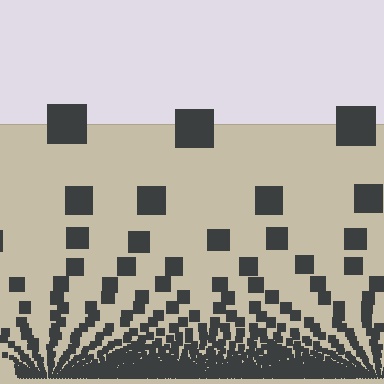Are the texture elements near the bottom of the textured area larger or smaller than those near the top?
Smaller. The gradient is inverted — elements near the bottom are smaller and denser.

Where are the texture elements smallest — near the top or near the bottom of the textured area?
Near the bottom.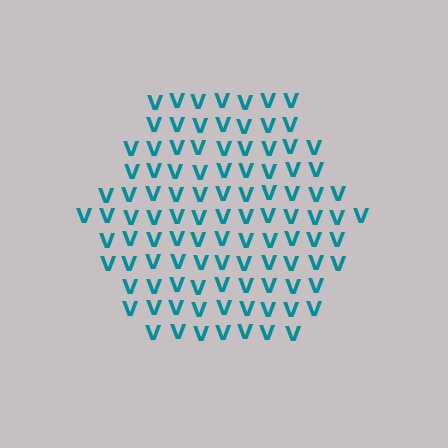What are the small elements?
The small elements are letter V's.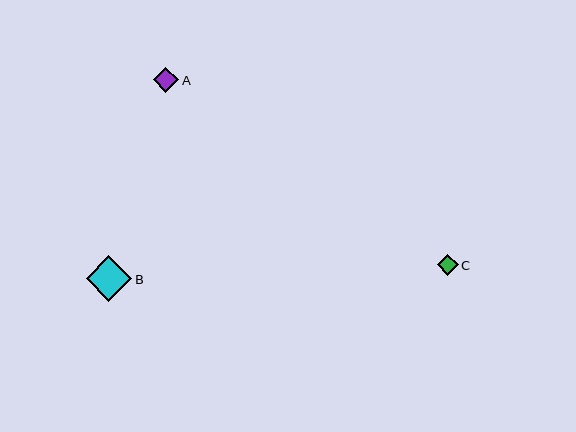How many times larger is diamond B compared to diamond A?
Diamond B is approximately 1.8 times the size of diamond A.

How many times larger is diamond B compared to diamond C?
Diamond B is approximately 2.2 times the size of diamond C.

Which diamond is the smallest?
Diamond C is the smallest with a size of approximately 21 pixels.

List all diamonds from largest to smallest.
From largest to smallest: B, A, C.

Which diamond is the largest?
Diamond B is the largest with a size of approximately 45 pixels.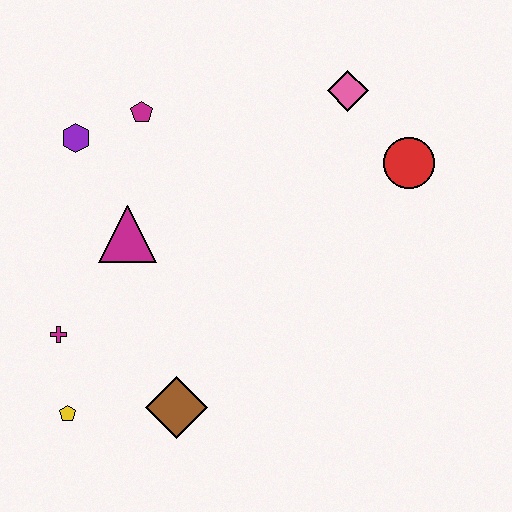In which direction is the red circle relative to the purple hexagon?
The red circle is to the right of the purple hexagon.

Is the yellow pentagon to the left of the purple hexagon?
Yes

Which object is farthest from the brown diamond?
The pink diamond is farthest from the brown diamond.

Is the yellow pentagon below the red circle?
Yes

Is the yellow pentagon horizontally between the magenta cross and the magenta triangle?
Yes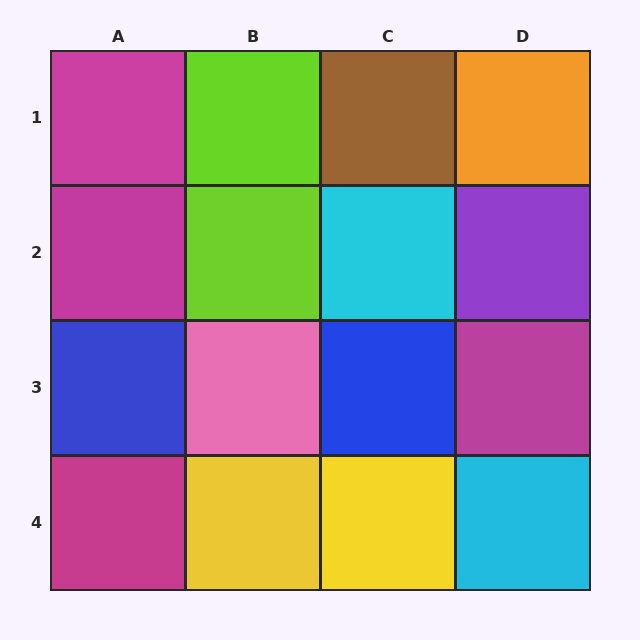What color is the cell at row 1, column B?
Lime.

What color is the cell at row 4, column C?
Yellow.